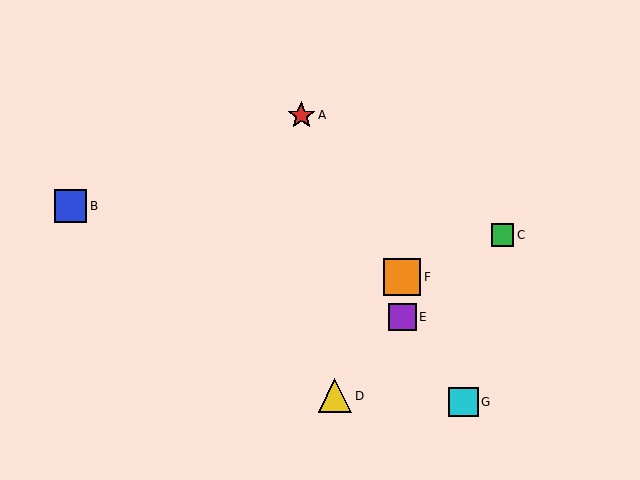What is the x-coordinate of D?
Object D is at x≈335.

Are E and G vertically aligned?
No, E is at x≈402 and G is at x≈463.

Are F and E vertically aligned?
Yes, both are at x≈402.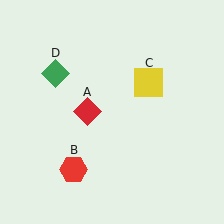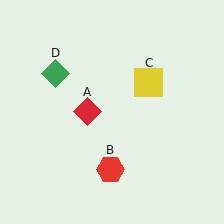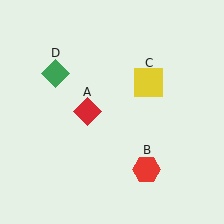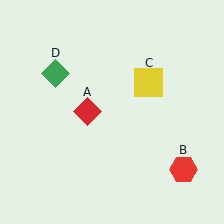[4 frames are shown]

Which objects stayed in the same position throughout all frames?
Red diamond (object A) and yellow square (object C) and green diamond (object D) remained stationary.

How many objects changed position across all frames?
1 object changed position: red hexagon (object B).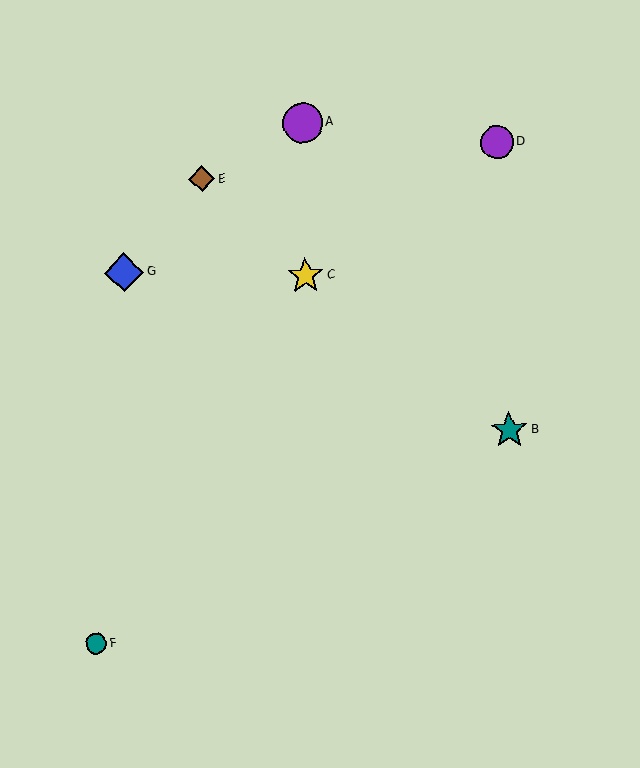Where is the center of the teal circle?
The center of the teal circle is at (96, 643).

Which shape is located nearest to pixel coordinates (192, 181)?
The brown diamond (labeled E) at (202, 179) is nearest to that location.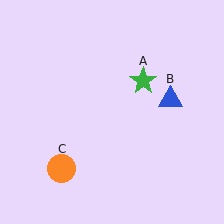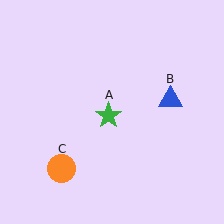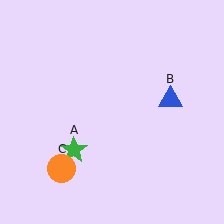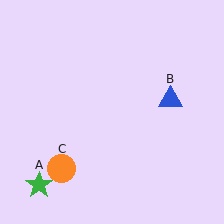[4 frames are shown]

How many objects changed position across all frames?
1 object changed position: green star (object A).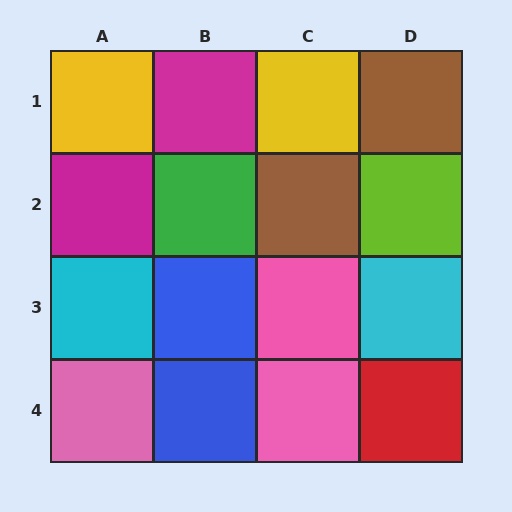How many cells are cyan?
2 cells are cyan.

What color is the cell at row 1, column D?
Brown.